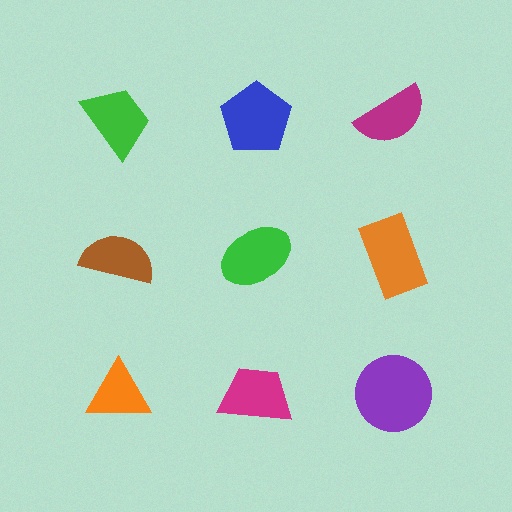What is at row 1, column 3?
A magenta semicircle.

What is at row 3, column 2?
A magenta trapezoid.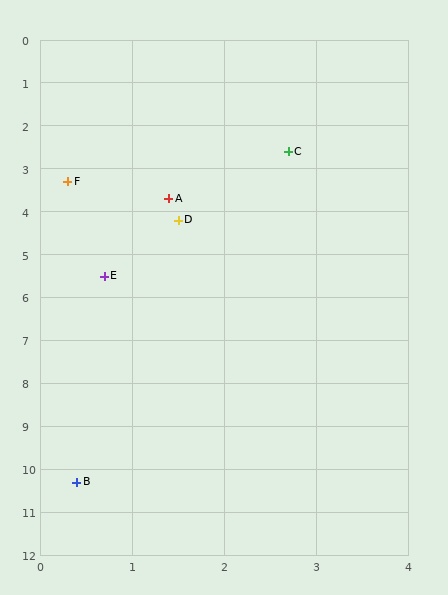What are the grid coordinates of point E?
Point E is at approximately (0.7, 5.5).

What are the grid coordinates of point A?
Point A is at approximately (1.4, 3.7).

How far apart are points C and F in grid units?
Points C and F are about 2.5 grid units apart.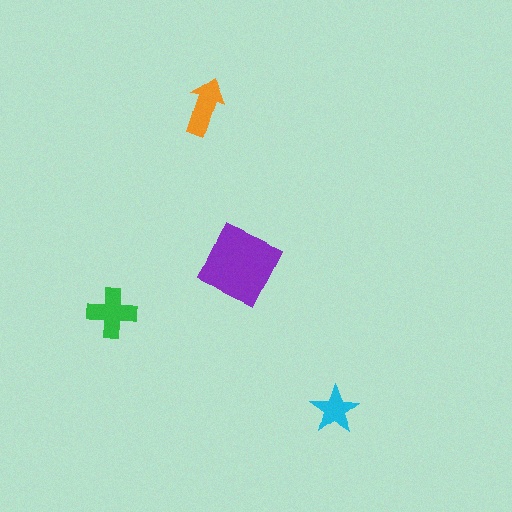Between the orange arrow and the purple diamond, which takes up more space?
The purple diamond.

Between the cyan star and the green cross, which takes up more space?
The green cross.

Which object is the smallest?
The cyan star.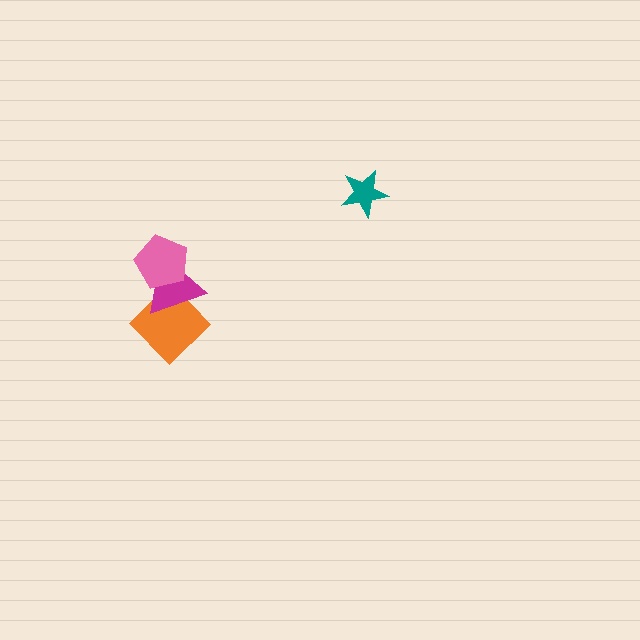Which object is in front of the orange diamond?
The magenta triangle is in front of the orange diamond.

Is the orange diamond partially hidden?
Yes, it is partially covered by another shape.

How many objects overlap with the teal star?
0 objects overlap with the teal star.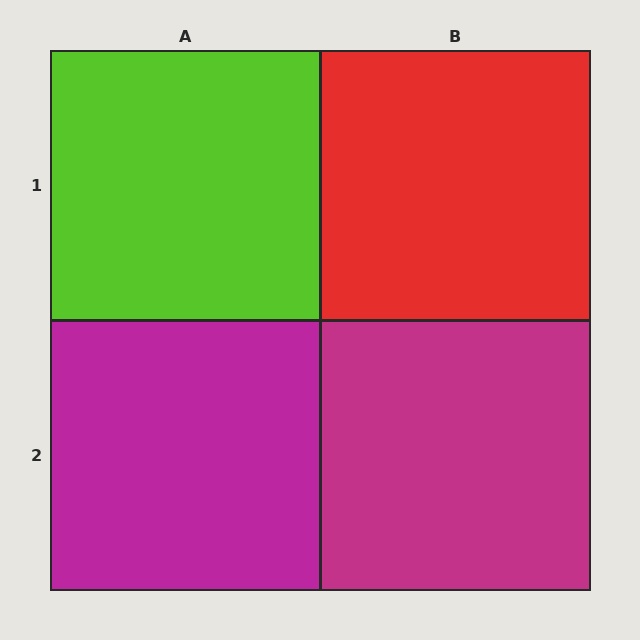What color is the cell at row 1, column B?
Red.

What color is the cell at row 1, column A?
Lime.